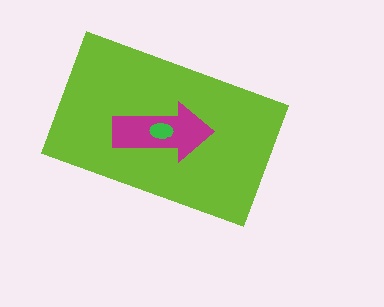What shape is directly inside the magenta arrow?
The green ellipse.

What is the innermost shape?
The green ellipse.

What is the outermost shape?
The lime rectangle.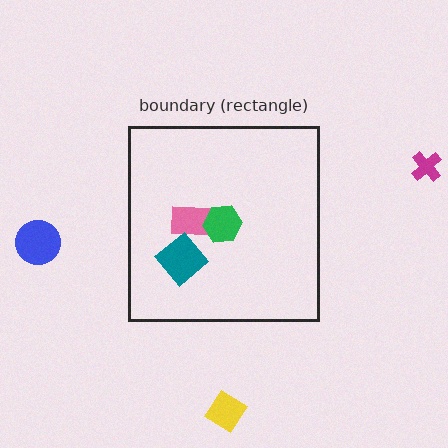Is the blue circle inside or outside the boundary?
Outside.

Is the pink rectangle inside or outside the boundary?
Inside.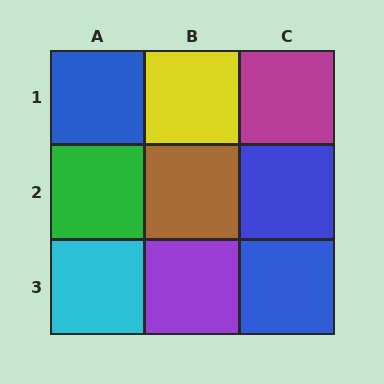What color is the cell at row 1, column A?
Blue.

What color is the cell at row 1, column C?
Magenta.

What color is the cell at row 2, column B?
Brown.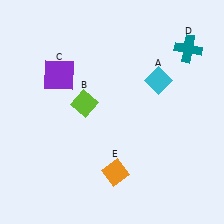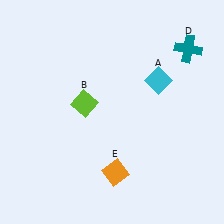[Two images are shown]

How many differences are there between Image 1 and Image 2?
There is 1 difference between the two images.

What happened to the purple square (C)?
The purple square (C) was removed in Image 2. It was in the top-left area of Image 1.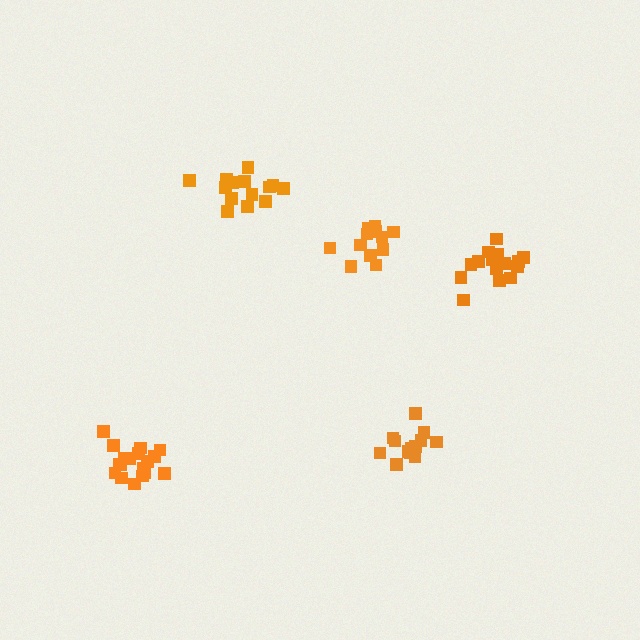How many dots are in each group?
Group 1: 13 dots, Group 2: 15 dots, Group 3: 15 dots, Group 4: 18 dots, Group 5: 12 dots (73 total).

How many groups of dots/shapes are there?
There are 5 groups.